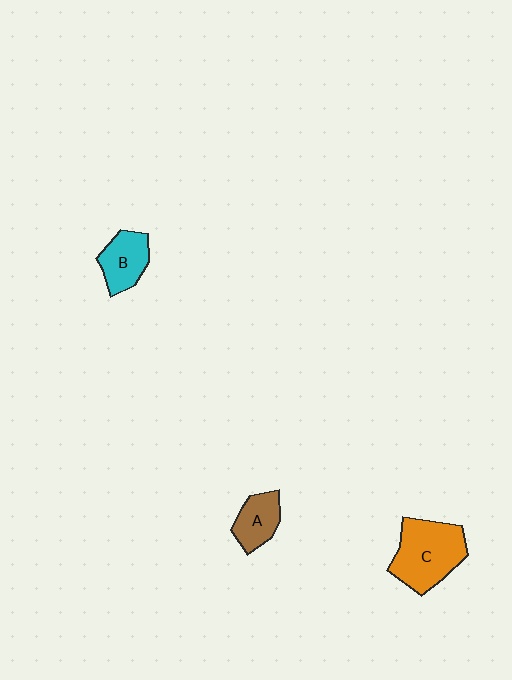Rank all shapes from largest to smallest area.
From largest to smallest: C (orange), B (cyan), A (brown).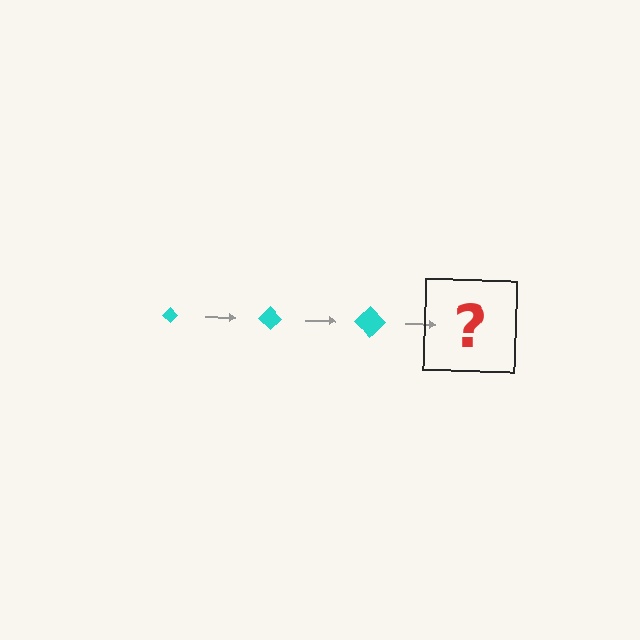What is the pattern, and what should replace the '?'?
The pattern is that the diamond gets progressively larger each step. The '?' should be a cyan diamond, larger than the previous one.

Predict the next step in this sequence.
The next step is a cyan diamond, larger than the previous one.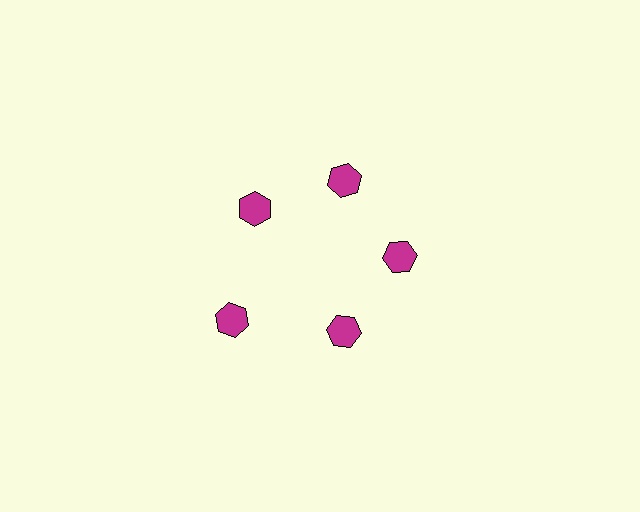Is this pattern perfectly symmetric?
No. The 5 magenta hexagons are arranged in a ring, but one element near the 8 o'clock position is pushed outward from the center, breaking the 5-fold rotational symmetry.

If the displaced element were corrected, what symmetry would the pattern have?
It would have 5-fold rotational symmetry — the pattern would map onto itself every 72 degrees.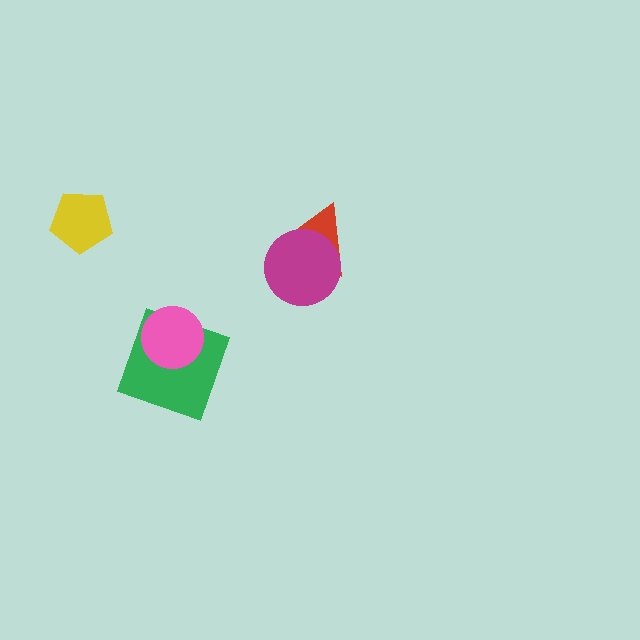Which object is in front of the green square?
The pink circle is in front of the green square.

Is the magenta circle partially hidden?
No, no other shape covers it.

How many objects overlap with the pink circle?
1 object overlaps with the pink circle.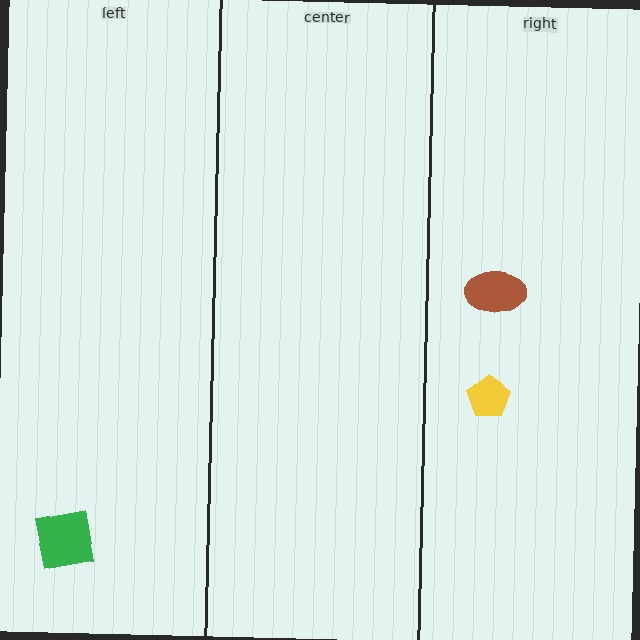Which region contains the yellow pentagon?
The right region.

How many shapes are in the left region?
1.